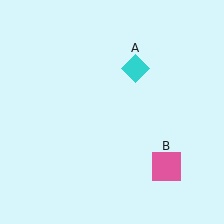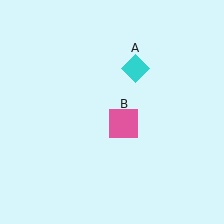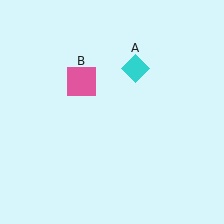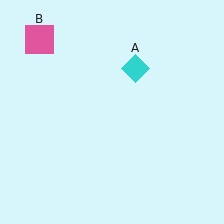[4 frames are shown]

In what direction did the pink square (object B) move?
The pink square (object B) moved up and to the left.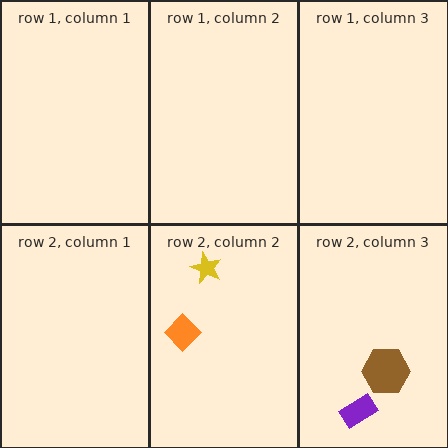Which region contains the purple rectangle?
The row 2, column 3 region.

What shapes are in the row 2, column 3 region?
The brown hexagon, the purple rectangle.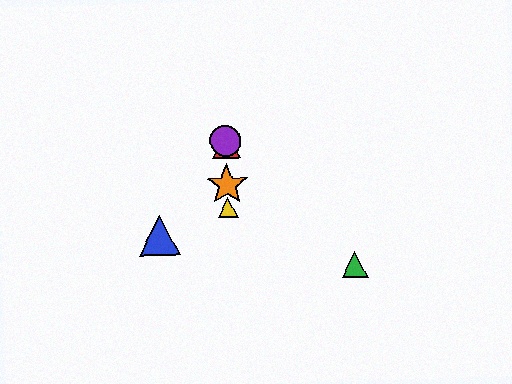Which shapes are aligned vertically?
The red triangle, the yellow triangle, the purple circle, the orange star are aligned vertically.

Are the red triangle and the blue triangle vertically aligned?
No, the red triangle is at x≈226 and the blue triangle is at x≈159.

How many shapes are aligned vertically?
4 shapes (the red triangle, the yellow triangle, the purple circle, the orange star) are aligned vertically.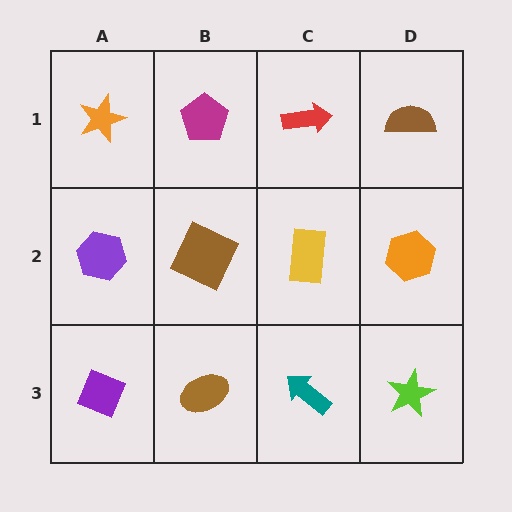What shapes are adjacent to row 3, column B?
A brown square (row 2, column B), a purple diamond (row 3, column A), a teal arrow (row 3, column C).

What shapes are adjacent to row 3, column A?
A purple hexagon (row 2, column A), a brown ellipse (row 3, column B).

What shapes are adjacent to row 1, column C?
A yellow rectangle (row 2, column C), a magenta pentagon (row 1, column B), a brown semicircle (row 1, column D).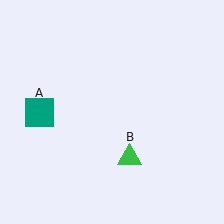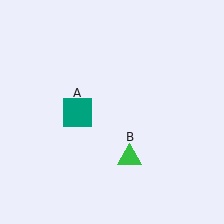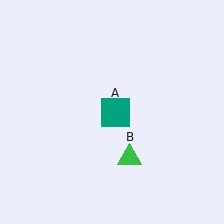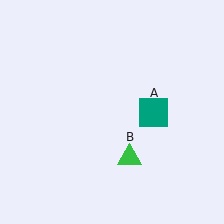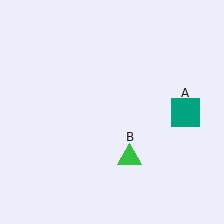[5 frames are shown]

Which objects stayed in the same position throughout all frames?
Green triangle (object B) remained stationary.